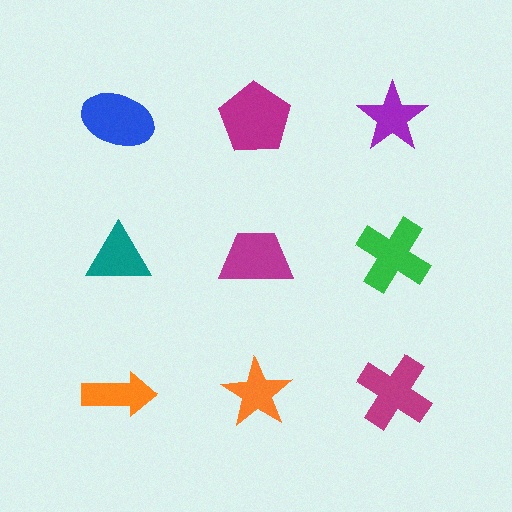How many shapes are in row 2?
3 shapes.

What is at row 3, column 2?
An orange star.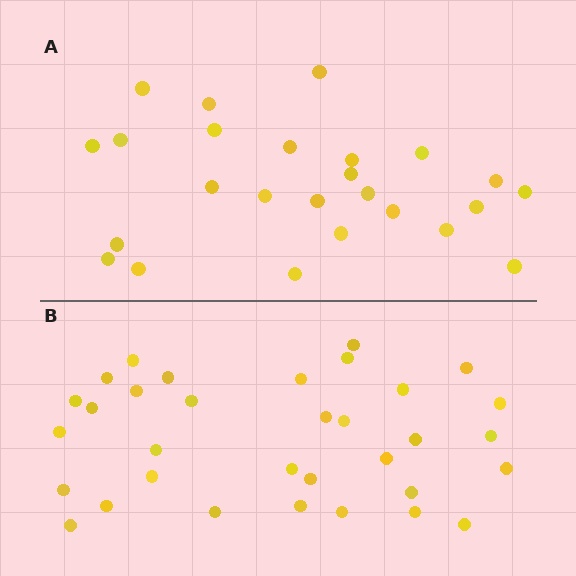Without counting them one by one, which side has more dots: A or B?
Region B (the bottom region) has more dots.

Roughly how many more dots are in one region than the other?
Region B has roughly 8 or so more dots than region A.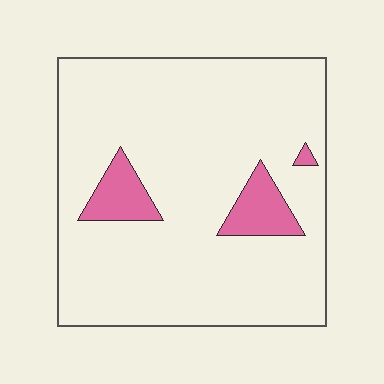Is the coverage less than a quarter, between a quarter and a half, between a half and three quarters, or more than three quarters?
Less than a quarter.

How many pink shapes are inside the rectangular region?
3.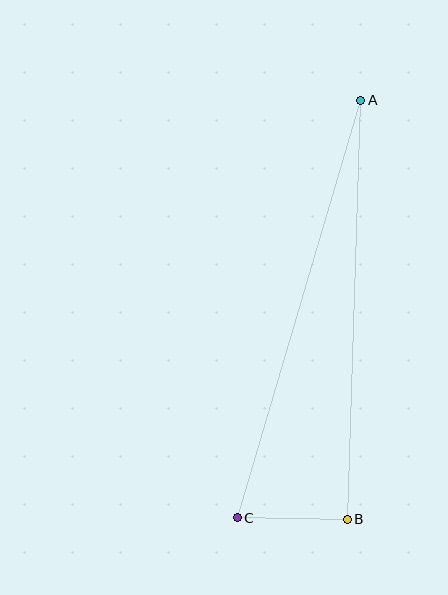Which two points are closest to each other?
Points B and C are closest to each other.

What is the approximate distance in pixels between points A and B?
The distance between A and B is approximately 419 pixels.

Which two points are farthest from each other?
Points A and C are farthest from each other.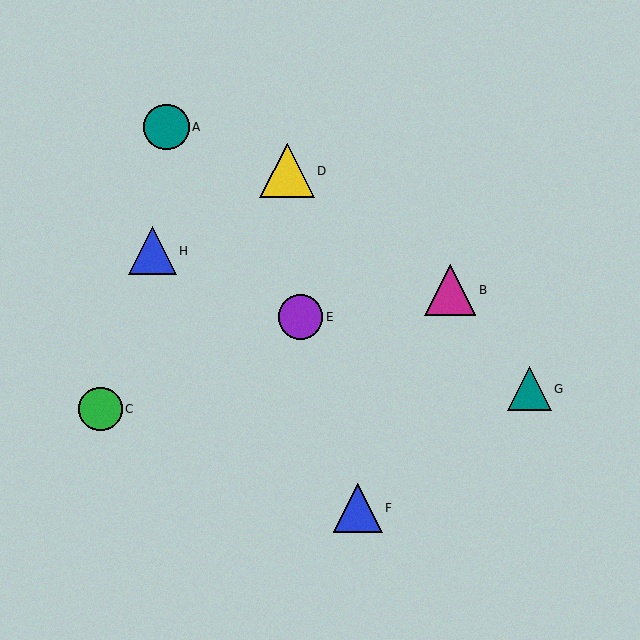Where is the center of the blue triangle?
The center of the blue triangle is at (358, 508).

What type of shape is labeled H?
Shape H is a blue triangle.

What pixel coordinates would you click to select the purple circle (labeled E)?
Click at (300, 317) to select the purple circle E.